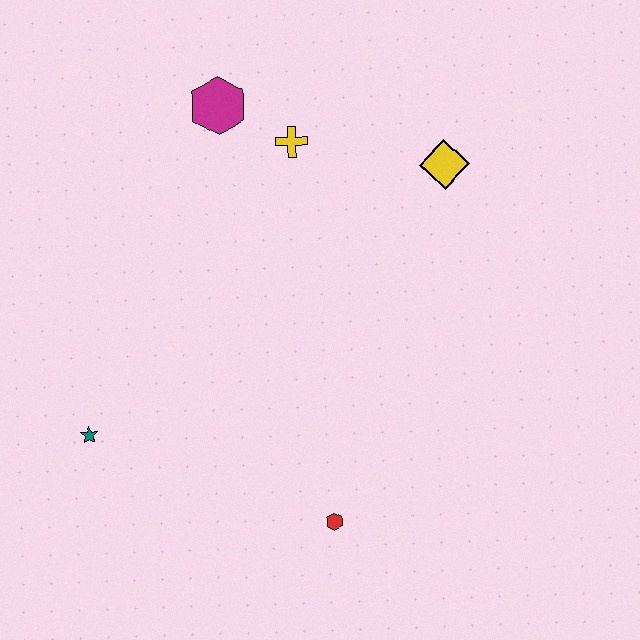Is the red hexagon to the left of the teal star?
No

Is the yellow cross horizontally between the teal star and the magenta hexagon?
No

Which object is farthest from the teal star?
The yellow diamond is farthest from the teal star.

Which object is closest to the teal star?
The red hexagon is closest to the teal star.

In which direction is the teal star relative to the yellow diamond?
The teal star is to the left of the yellow diamond.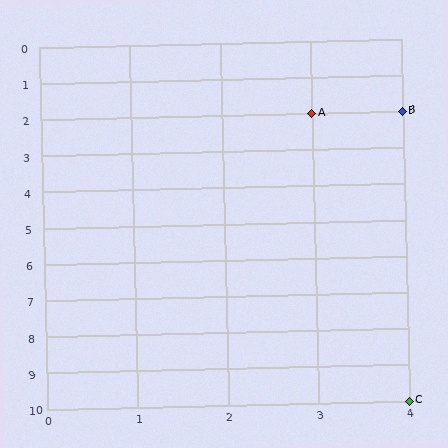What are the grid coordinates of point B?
Point B is at grid coordinates (4, 2).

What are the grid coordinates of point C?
Point C is at grid coordinates (4, 10).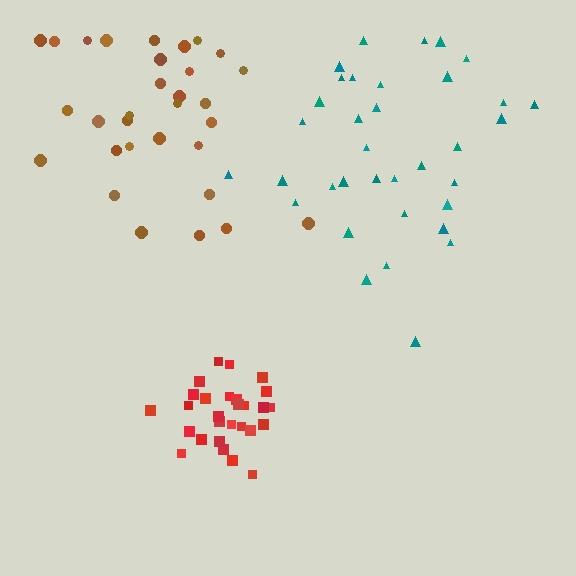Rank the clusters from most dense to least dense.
red, teal, brown.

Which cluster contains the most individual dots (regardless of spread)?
Teal (35).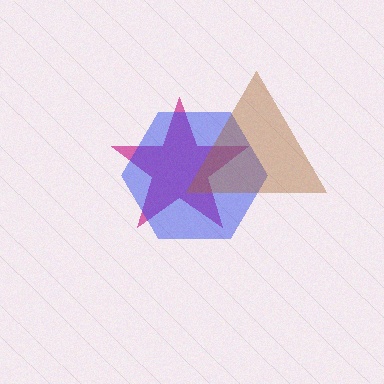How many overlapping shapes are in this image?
There are 3 overlapping shapes in the image.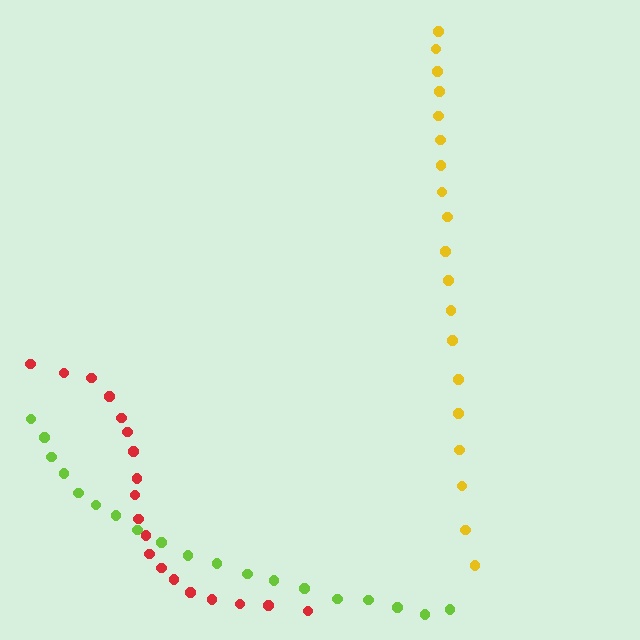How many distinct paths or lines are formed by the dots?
There are 3 distinct paths.